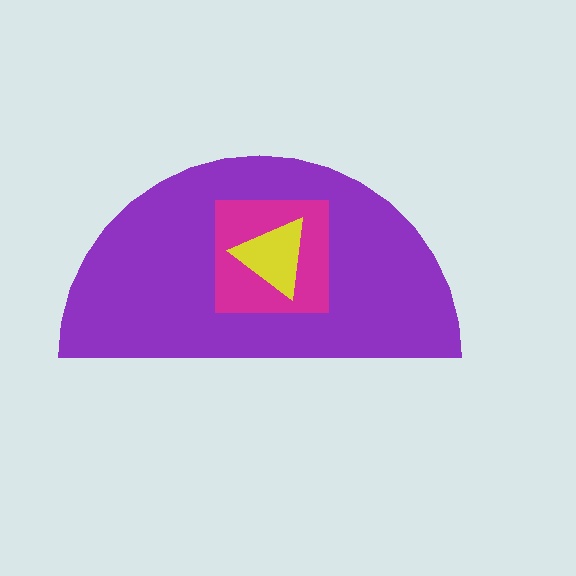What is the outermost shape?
The purple semicircle.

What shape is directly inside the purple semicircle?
The magenta square.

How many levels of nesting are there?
3.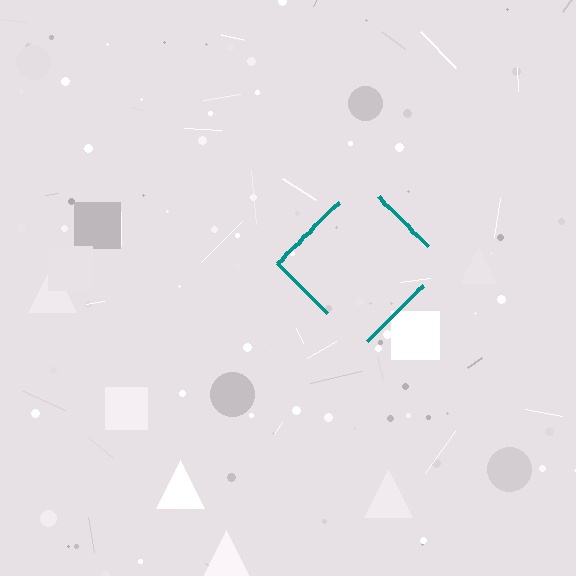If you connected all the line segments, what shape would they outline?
They would outline a diamond.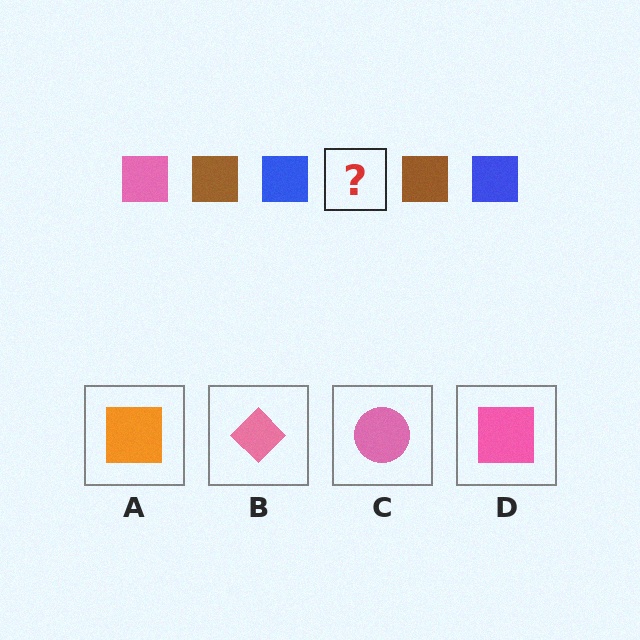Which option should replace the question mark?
Option D.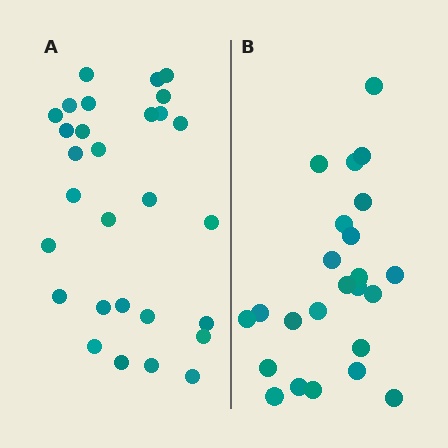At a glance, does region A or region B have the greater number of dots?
Region A (the left region) has more dots.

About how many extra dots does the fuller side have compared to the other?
Region A has about 5 more dots than region B.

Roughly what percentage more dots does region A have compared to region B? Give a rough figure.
About 20% more.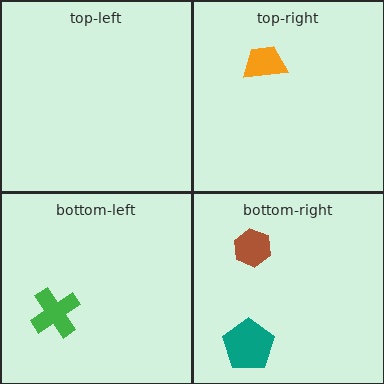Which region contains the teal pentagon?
The bottom-right region.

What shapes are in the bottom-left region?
The green cross.